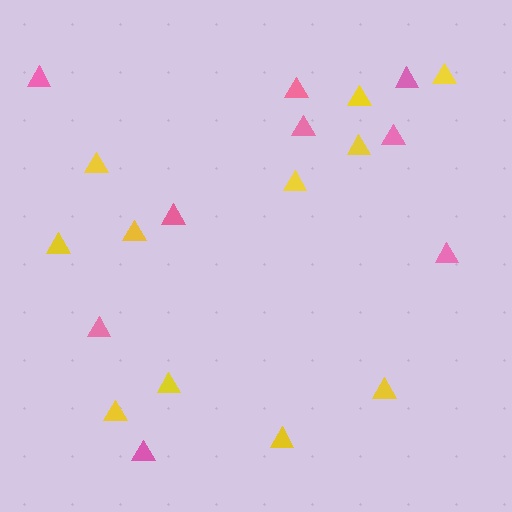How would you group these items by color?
There are 2 groups: one group of yellow triangles (11) and one group of pink triangles (9).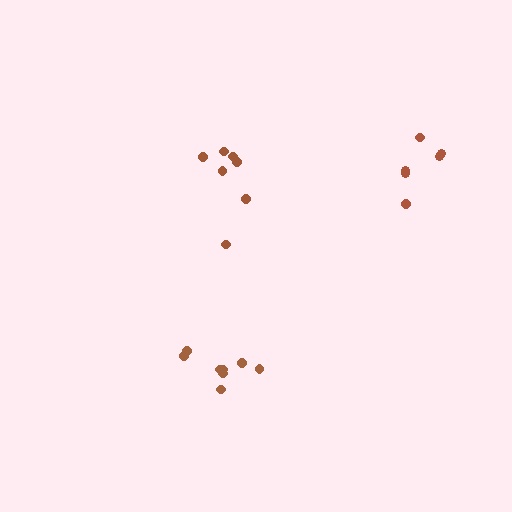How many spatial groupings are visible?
There are 3 spatial groupings.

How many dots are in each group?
Group 1: 7 dots, Group 2: 8 dots, Group 3: 6 dots (21 total).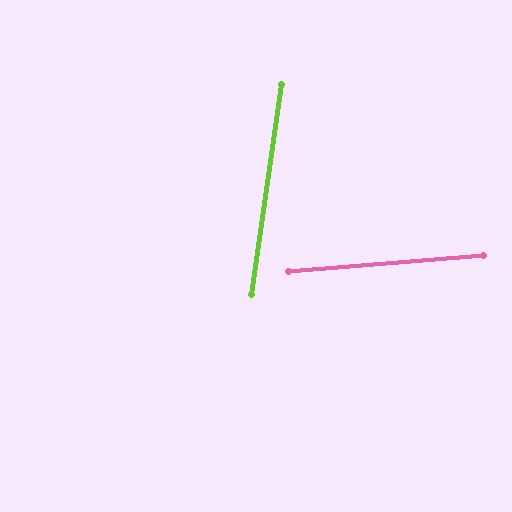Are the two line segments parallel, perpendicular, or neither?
Neither parallel nor perpendicular — they differ by about 77°.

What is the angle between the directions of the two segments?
Approximately 77 degrees.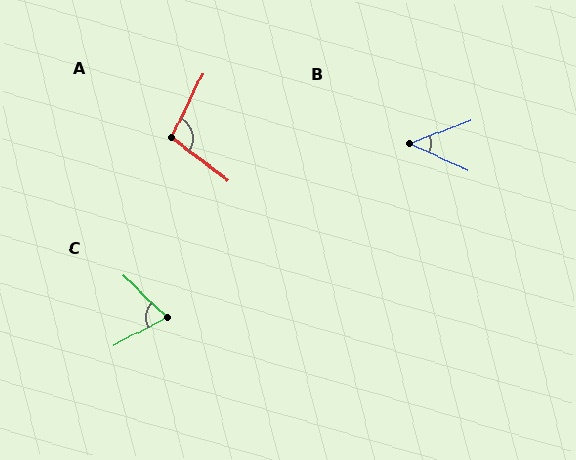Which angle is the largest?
A, at approximately 101 degrees.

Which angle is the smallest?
B, at approximately 45 degrees.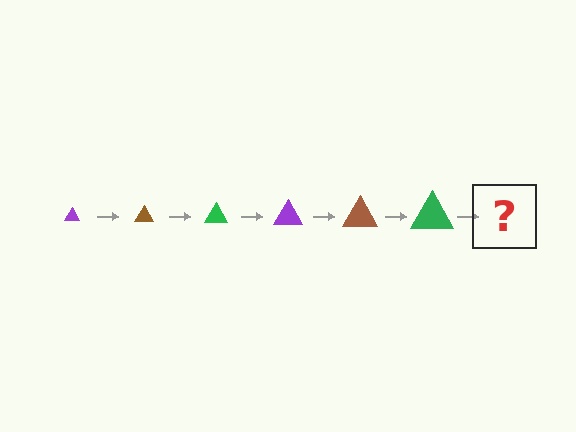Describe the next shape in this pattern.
It should be a purple triangle, larger than the previous one.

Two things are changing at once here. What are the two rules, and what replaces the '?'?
The two rules are that the triangle grows larger each step and the color cycles through purple, brown, and green. The '?' should be a purple triangle, larger than the previous one.